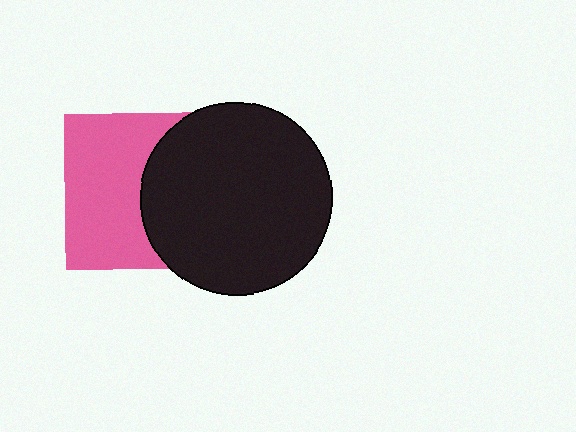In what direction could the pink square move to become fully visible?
The pink square could move left. That would shift it out from behind the black circle entirely.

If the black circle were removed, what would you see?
You would see the complete pink square.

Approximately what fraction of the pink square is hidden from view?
Roughly 44% of the pink square is hidden behind the black circle.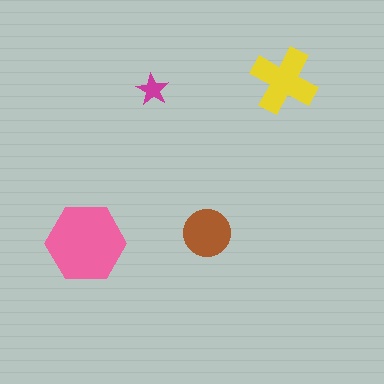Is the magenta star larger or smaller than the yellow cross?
Smaller.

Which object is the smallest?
The magenta star.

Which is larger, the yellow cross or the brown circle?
The yellow cross.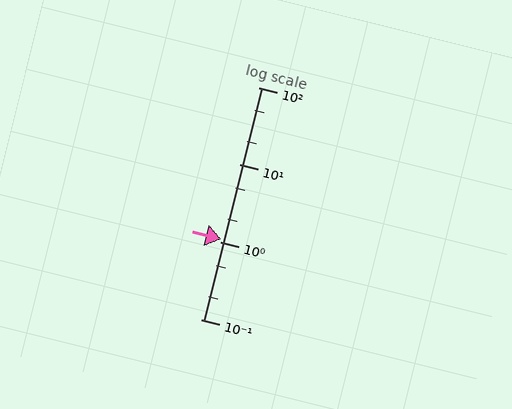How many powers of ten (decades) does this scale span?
The scale spans 3 decades, from 0.1 to 100.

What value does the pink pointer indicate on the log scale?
The pointer indicates approximately 1.1.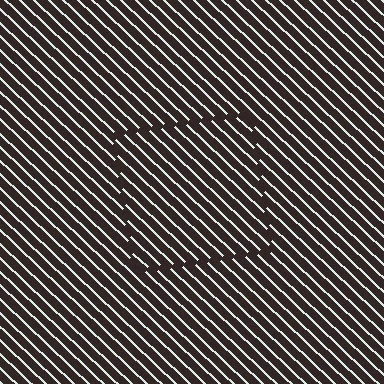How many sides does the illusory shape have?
4 sides — the line-ends trace a square.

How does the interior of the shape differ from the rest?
The interior of the shape contains the same grating, shifted by half a period — the contour is defined by the phase discontinuity where line-ends from the inner and outer gratings abut.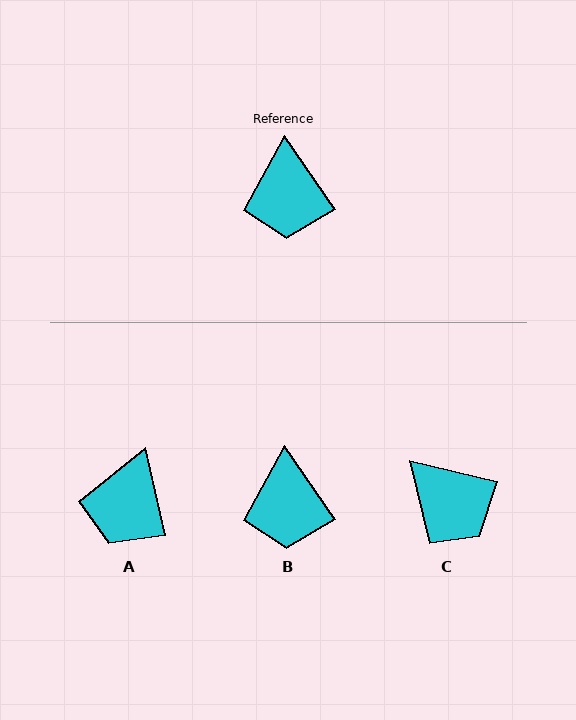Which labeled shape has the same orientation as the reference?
B.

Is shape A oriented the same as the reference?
No, it is off by about 22 degrees.